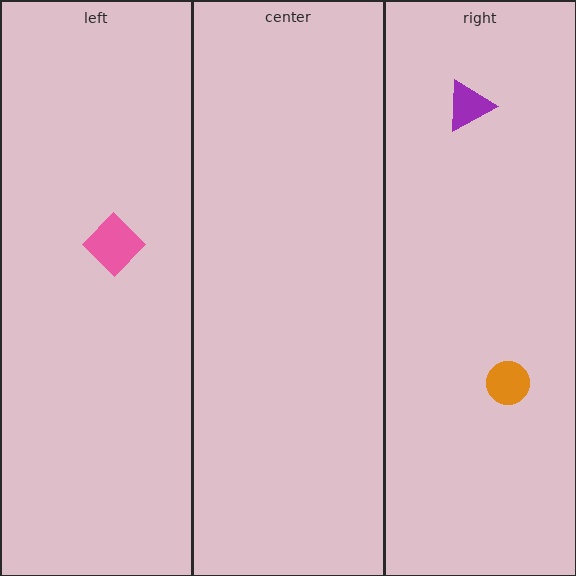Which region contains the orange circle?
The right region.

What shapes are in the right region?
The purple triangle, the orange circle.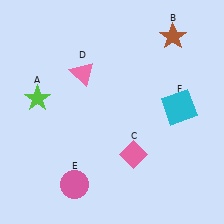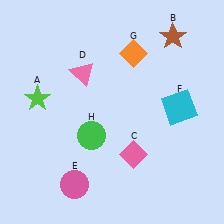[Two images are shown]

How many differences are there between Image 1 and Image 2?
There are 2 differences between the two images.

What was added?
An orange diamond (G), a green circle (H) were added in Image 2.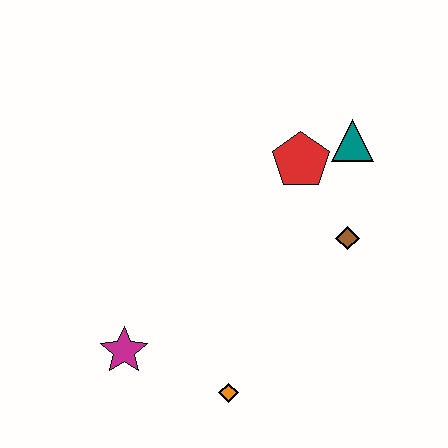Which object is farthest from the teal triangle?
The magenta star is farthest from the teal triangle.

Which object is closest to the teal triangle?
The red pentagon is closest to the teal triangle.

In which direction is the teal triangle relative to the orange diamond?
The teal triangle is above the orange diamond.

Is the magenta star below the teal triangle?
Yes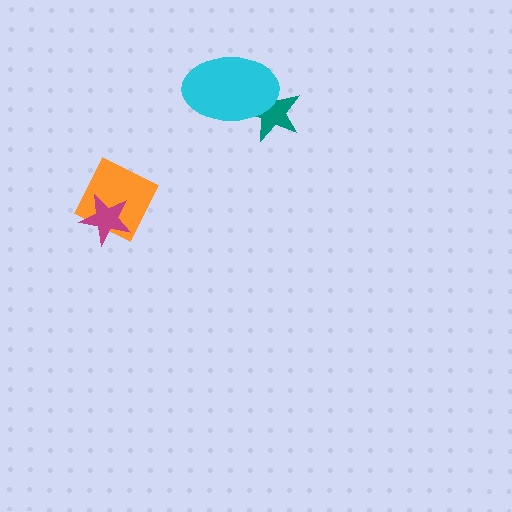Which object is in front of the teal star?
The cyan ellipse is in front of the teal star.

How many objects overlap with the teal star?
1 object overlaps with the teal star.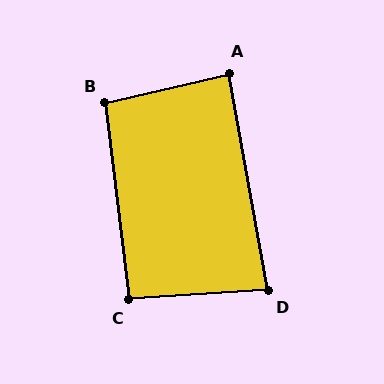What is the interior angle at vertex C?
Approximately 93 degrees (approximately right).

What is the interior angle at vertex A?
Approximately 87 degrees (approximately right).